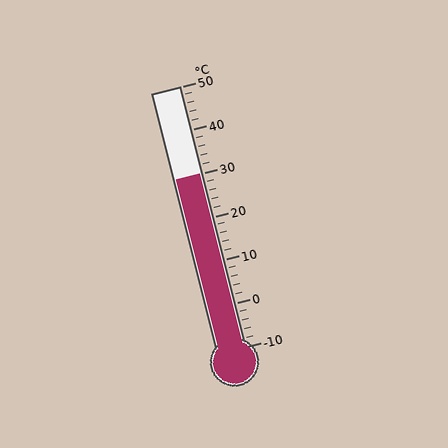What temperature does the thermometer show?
The thermometer shows approximately 30°C.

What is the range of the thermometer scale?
The thermometer scale ranges from -10°C to 50°C.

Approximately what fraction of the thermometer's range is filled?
The thermometer is filled to approximately 65% of its range.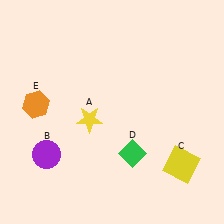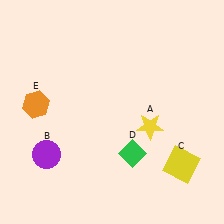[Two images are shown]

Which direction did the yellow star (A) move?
The yellow star (A) moved right.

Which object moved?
The yellow star (A) moved right.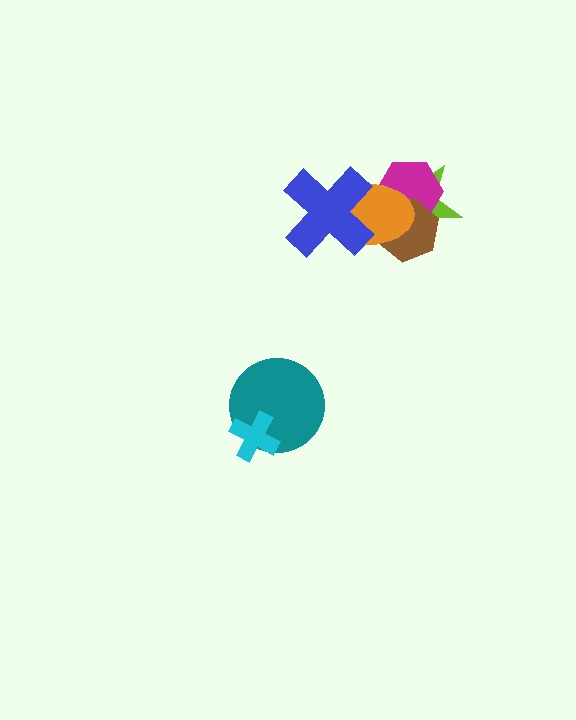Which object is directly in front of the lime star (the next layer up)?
The magenta hexagon is directly in front of the lime star.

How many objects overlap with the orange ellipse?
4 objects overlap with the orange ellipse.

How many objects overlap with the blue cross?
1 object overlaps with the blue cross.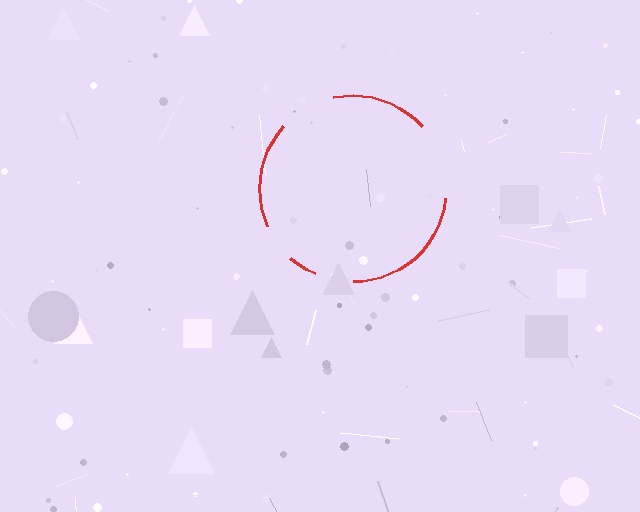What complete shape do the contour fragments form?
The contour fragments form a circle.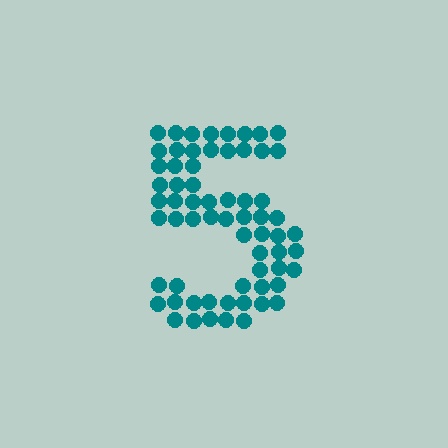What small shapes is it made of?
It is made of small circles.